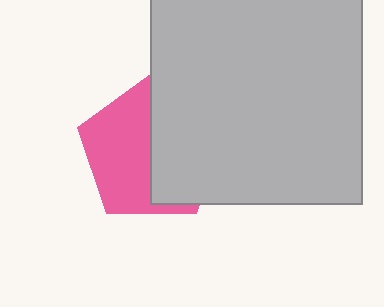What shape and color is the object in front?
The object in front is a light gray square.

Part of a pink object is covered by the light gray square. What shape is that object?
It is a pentagon.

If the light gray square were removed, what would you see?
You would see the complete pink pentagon.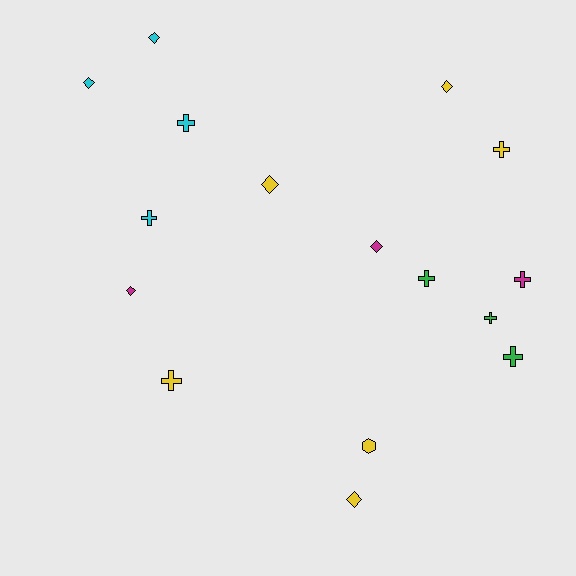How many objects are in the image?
There are 16 objects.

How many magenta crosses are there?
There is 1 magenta cross.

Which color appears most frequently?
Yellow, with 6 objects.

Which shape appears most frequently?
Cross, with 8 objects.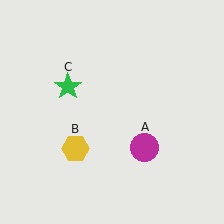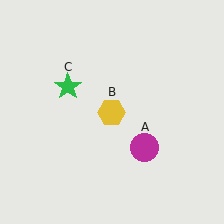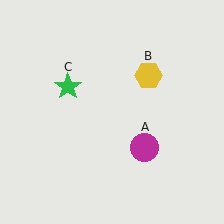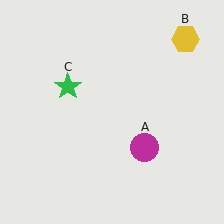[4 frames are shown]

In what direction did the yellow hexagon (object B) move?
The yellow hexagon (object B) moved up and to the right.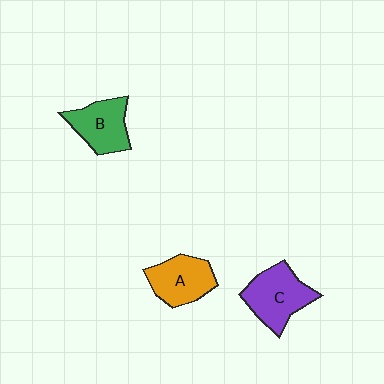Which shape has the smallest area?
Shape B (green).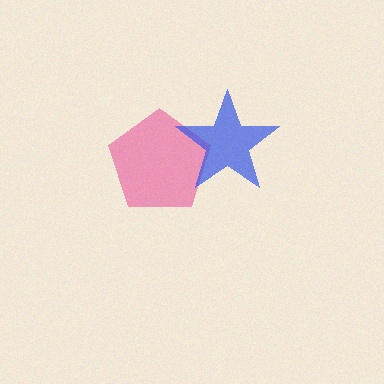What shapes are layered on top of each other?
The layered shapes are: a pink pentagon, a blue star.